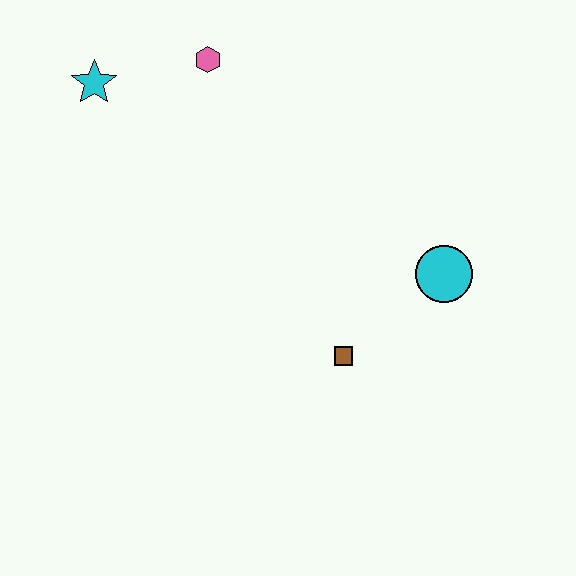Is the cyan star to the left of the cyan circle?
Yes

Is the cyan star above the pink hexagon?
No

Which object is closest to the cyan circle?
The brown square is closest to the cyan circle.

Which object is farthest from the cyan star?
The cyan circle is farthest from the cyan star.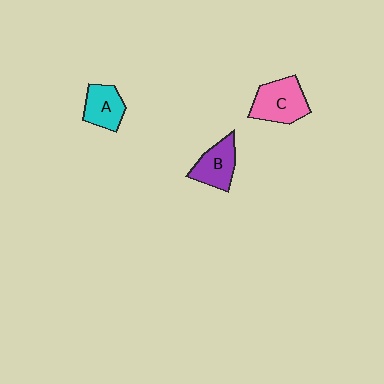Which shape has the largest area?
Shape C (pink).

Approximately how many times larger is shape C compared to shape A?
Approximately 1.4 times.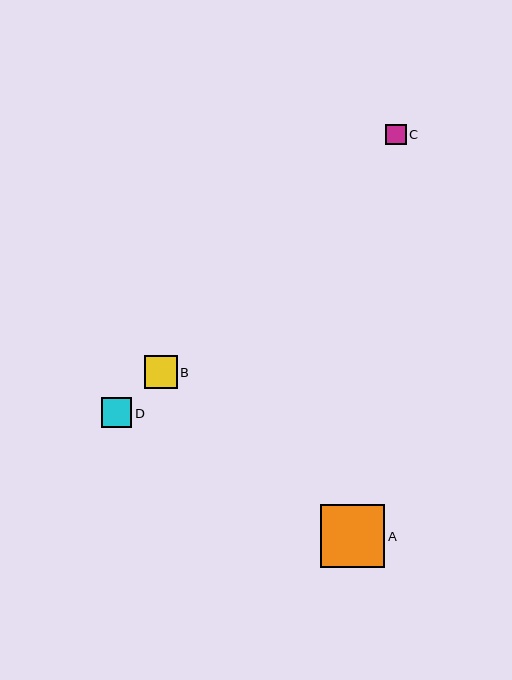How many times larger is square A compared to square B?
Square A is approximately 1.9 times the size of square B.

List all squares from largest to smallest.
From largest to smallest: A, B, D, C.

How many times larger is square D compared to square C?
Square D is approximately 1.5 times the size of square C.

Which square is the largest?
Square A is the largest with a size of approximately 64 pixels.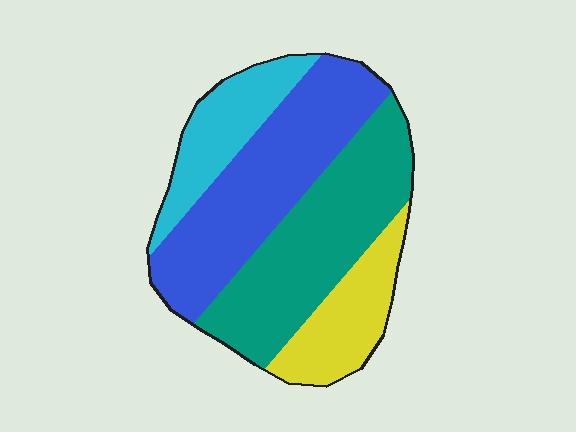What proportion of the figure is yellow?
Yellow takes up about one sixth (1/6) of the figure.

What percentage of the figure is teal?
Teal takes up about one third (1/3) of the figure.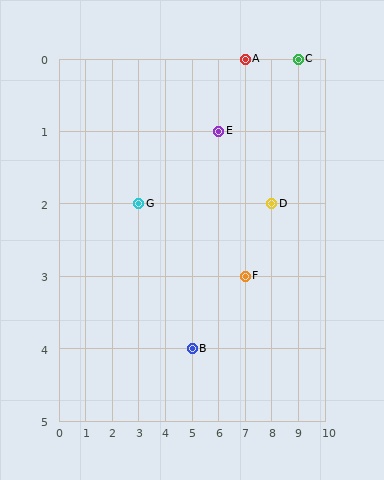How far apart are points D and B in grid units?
Points D and B are 3 columns and 2 rows apart (about 3.6 grid units diagonally).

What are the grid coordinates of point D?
Point D is at grid coordinates (8, 2).